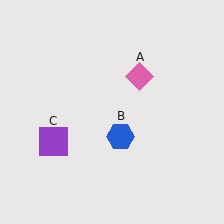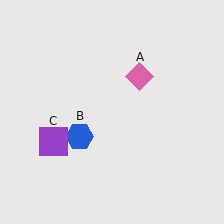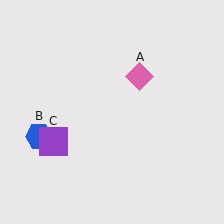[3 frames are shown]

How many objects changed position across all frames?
1 object changed position: blue hexagon (object B).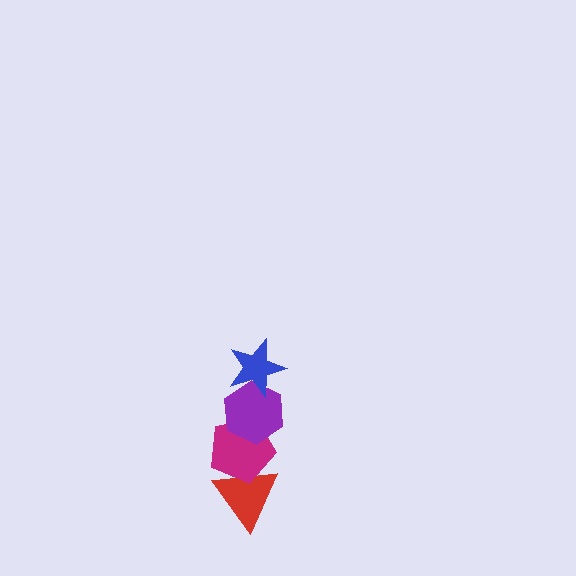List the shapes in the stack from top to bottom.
From top to bottom: the blue star, the purple hexagon, the magenta pentagon, the red triangle.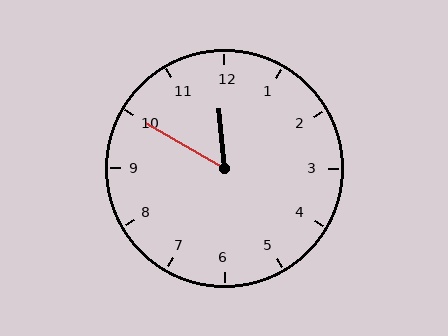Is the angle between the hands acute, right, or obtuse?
It is acute.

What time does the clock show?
11:50.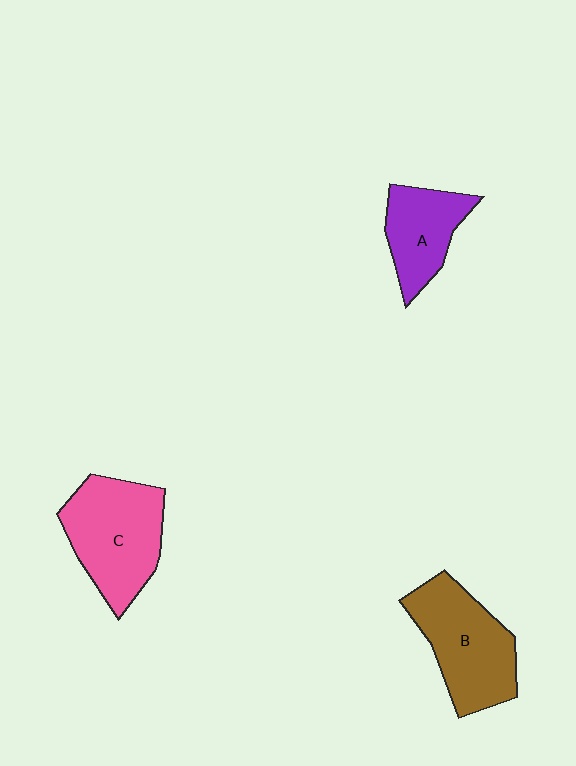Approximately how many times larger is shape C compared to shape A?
Approximately 1.5 times.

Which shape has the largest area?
Shape C (pink).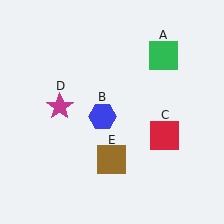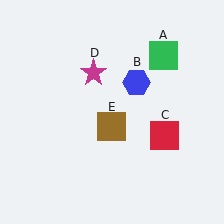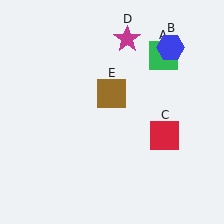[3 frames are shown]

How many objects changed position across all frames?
3 objects changed position: blue hexagon (object B), magenta star (object D), brown square (object E).